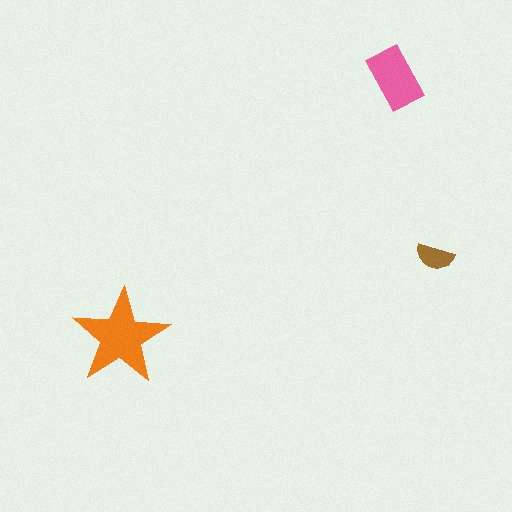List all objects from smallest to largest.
The brown semicircle, the pink rectangle, the orange star.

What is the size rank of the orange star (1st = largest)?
1st.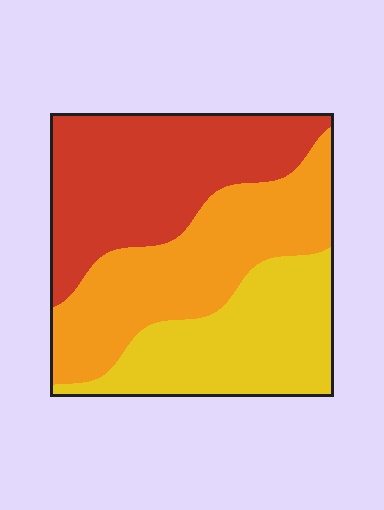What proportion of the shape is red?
Red covers roughly 35% of the shape.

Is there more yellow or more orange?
Orange.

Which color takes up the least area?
Yellow, at roughly 30%.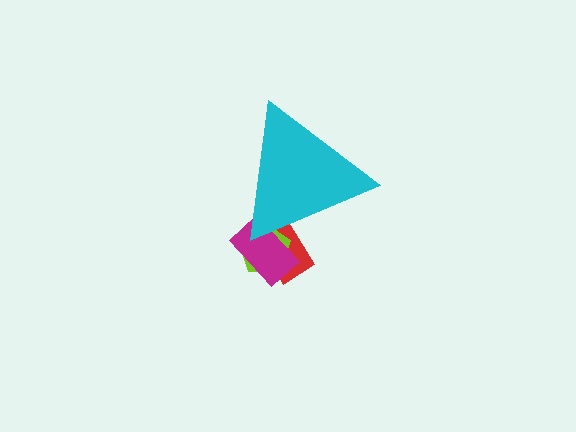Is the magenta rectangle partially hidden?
Yes, the magenta rectangle is partially hidden behind the cyan triangle.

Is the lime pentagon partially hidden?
Yes, the lime pentagon is partially hidden behind the cyan triangle.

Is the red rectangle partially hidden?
Yes, the red rectangle is partially hidden behind the cyan triangle.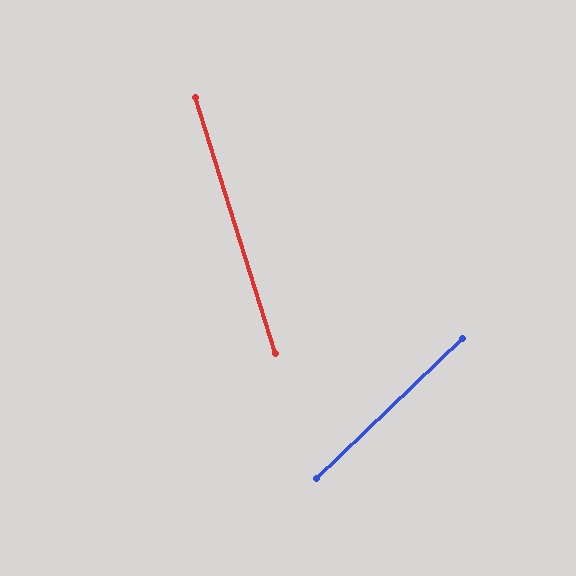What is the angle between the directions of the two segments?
Approximately 63 degrees.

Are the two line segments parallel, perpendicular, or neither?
Neither parallel nor perpendicular — they differ by about 63°.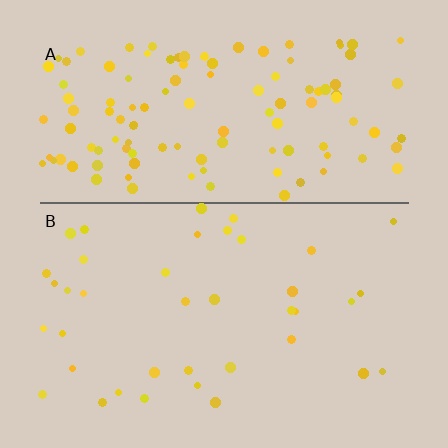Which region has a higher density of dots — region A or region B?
A (the top).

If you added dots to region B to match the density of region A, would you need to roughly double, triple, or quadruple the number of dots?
Approximately triple.